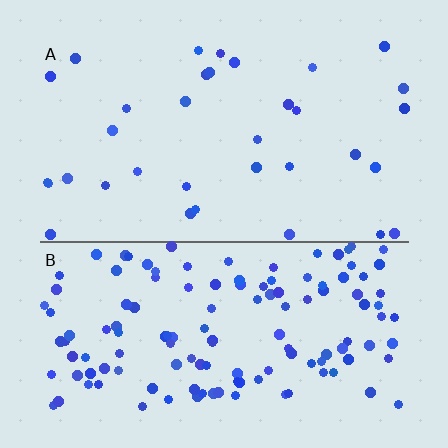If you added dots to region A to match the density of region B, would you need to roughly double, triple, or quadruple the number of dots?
Approximately quadruple.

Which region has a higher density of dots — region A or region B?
B (the bottom).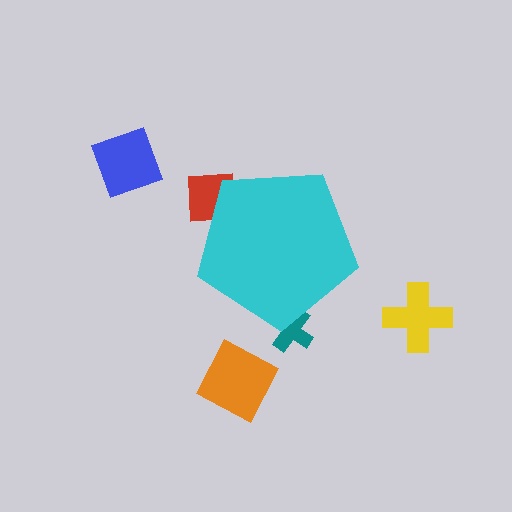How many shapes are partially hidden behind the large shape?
2 shapes are partially hidden.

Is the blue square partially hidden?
No, the blue square is fully visible.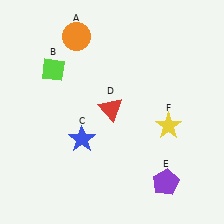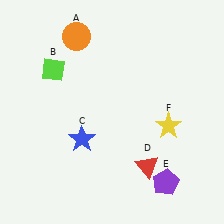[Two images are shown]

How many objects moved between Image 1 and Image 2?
1 object moved between the two images.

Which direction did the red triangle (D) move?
The red triangle (D) moved down.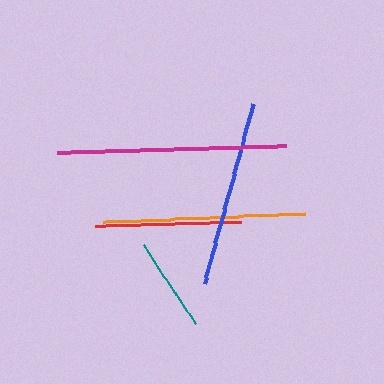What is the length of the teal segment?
The teal segment is approximately 94 pixels long.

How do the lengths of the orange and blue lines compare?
The orange and blue lines are approximately the same length.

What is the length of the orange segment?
The orange segment is approximately 202 pixels long.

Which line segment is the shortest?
The teal line is the shortest at approximately 94 pixels.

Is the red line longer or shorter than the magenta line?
The magenta line is longer than the red line.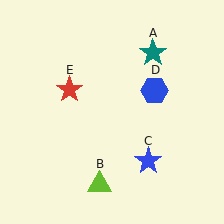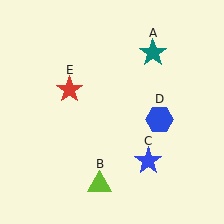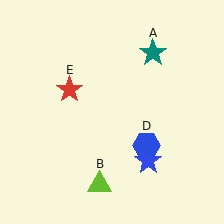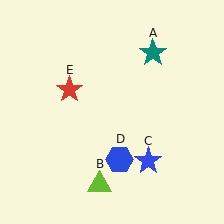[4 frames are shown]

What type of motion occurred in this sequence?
The blue hexagon (object D) rotated clockwise around the center of the scene.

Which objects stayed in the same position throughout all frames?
Teal star (object A) and lime triangle (object B) and blue star (object C) and red star (object E) remained stationary.